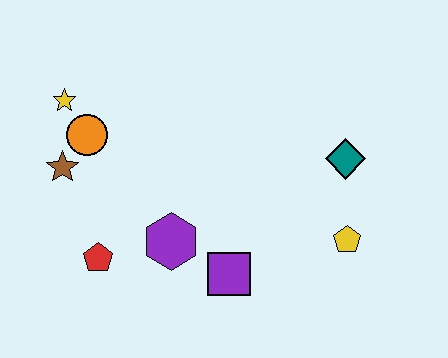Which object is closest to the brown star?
The orange circle is closest to the brown star.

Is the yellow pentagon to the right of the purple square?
Yes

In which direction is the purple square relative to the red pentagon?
The purple square is to the right of the red pentagon.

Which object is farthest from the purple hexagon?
The teal diamond is farthest from the purple hexagon.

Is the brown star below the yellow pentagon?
No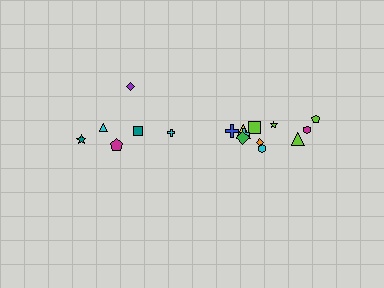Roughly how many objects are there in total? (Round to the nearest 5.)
Roughly 20 objects in total.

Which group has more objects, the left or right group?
The right group.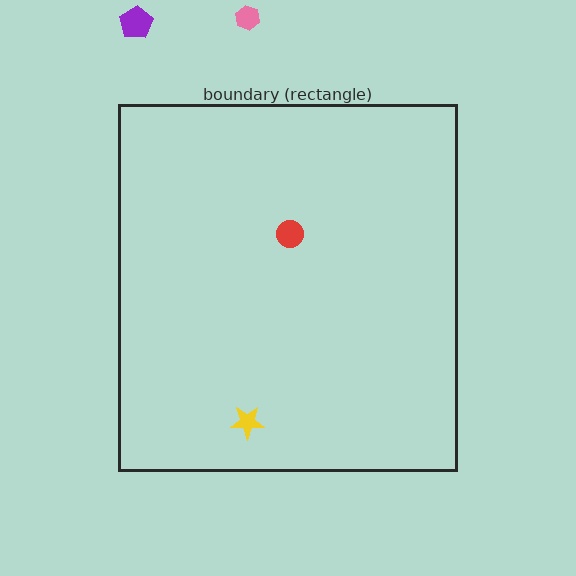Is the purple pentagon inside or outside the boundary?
Outside.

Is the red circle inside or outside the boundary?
Inside.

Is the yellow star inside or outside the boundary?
Inside.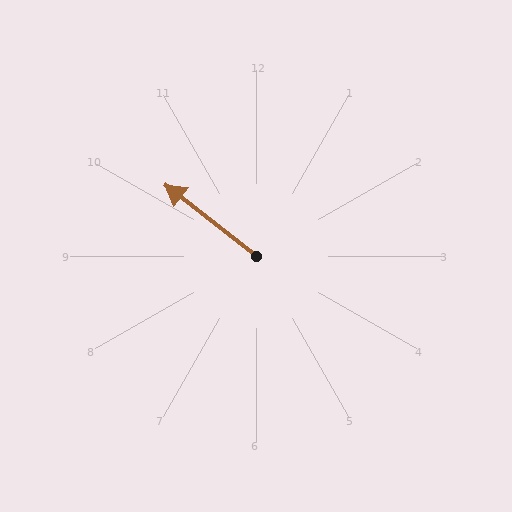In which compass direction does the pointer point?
Northwest.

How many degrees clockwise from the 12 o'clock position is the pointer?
Approximately 308 degrees.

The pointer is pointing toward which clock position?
Roughly 10 o'clock.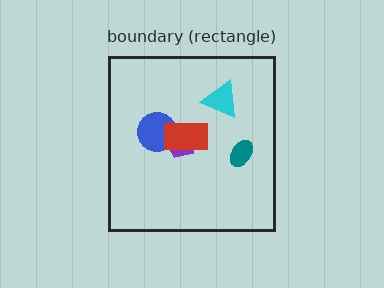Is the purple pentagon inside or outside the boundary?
Inside.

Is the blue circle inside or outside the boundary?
Inside.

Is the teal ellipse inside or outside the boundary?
Inside.